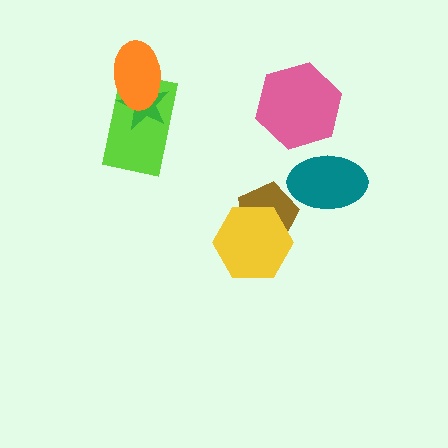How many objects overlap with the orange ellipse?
2 objects overlap with the orange ellipse.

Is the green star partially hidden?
Yes, it is partially covered by another shape.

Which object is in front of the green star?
The orange ellipse is in front of the green star.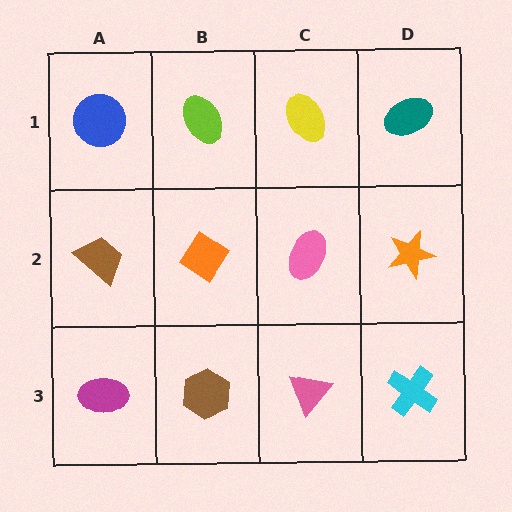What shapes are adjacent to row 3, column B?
An orange diamond (row 2, column B), a magenta ellipse (row 3, column A), a pink triangle (row 3, column C).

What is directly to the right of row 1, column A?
A lime ellipse.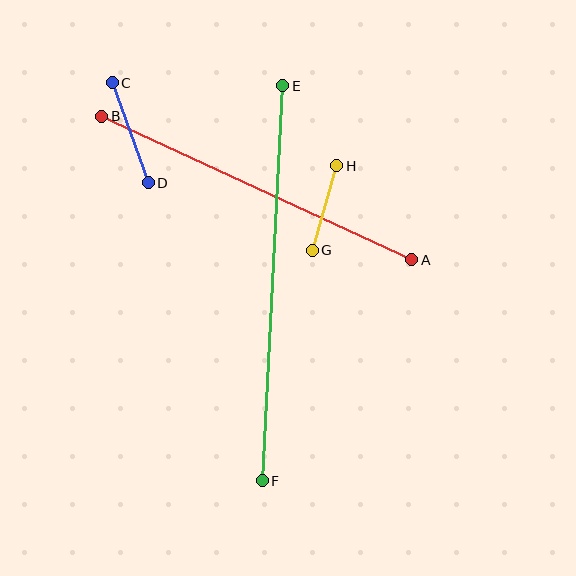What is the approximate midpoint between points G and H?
The midpoint is at approximately (325, 208) pixels.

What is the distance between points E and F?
The distance is approximately 396 pixels.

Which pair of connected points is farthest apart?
Points E and F are farthest apart.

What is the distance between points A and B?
The distance is approximately 342 pixels.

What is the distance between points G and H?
The distance is approximately 88 pixels.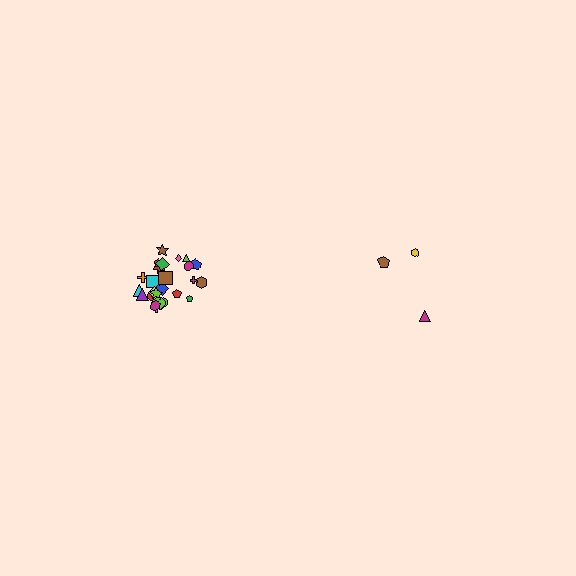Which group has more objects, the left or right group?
The left group.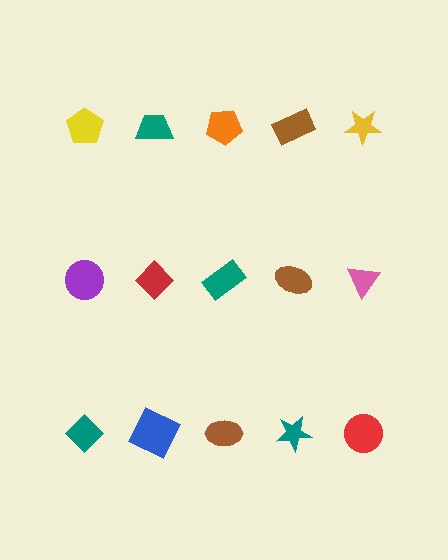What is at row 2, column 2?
A red diamond.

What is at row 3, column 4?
A teal star.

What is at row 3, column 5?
A red circle.